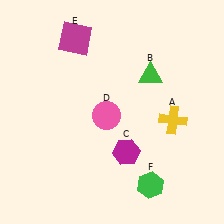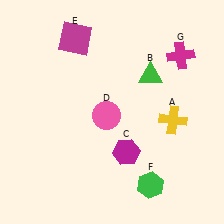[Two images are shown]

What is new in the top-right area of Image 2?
A magenta cross (G) was added in the top-right area of Image 2.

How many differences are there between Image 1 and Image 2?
There is 1 difference between the two images.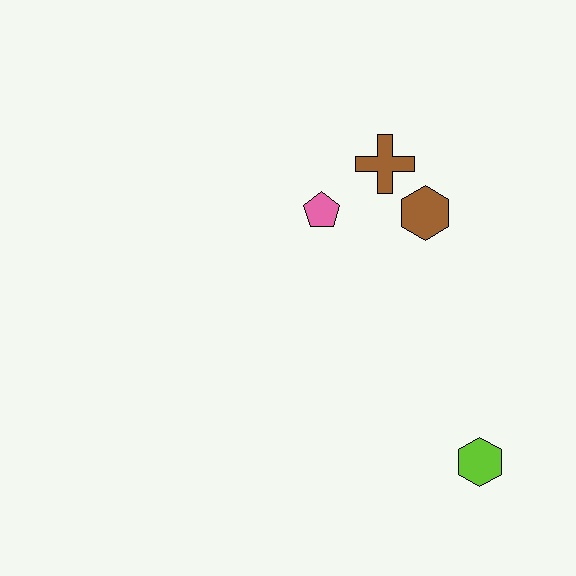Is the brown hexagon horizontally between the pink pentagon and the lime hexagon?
Yes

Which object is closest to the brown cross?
The brown hexagon is closest to the brown cross.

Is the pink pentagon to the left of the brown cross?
Yes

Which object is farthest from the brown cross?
The lime hexagon is farthest from the brown cross.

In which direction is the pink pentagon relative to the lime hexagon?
The pink pentagon is above the lime hexagon.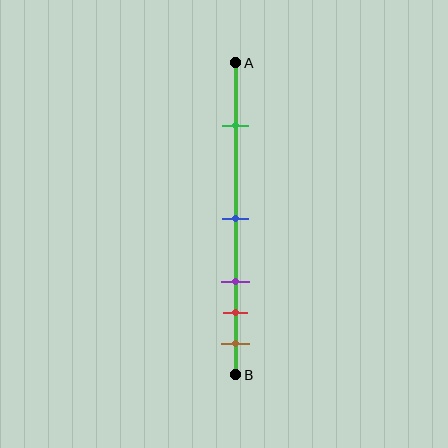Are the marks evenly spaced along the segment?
No, the marks are not evenly spaced.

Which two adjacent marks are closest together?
The red and brown marks are the closest adjacent pair.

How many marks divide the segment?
There are 5 marks dividing the segment.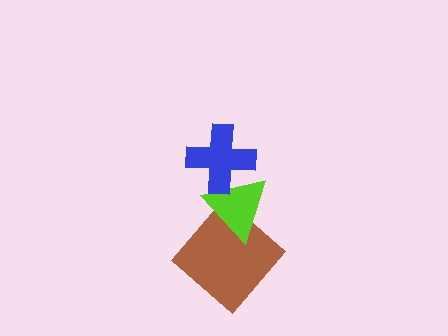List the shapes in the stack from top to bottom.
From top to bottom: the blue cross, the lime triangle, the brown diamond.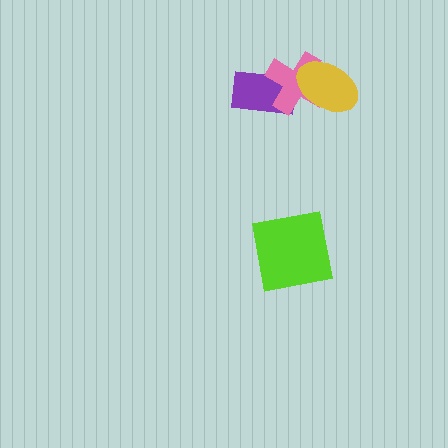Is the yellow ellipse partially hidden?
No, no other shape covers it.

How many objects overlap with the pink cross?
2 objects overlap with the pink cross.